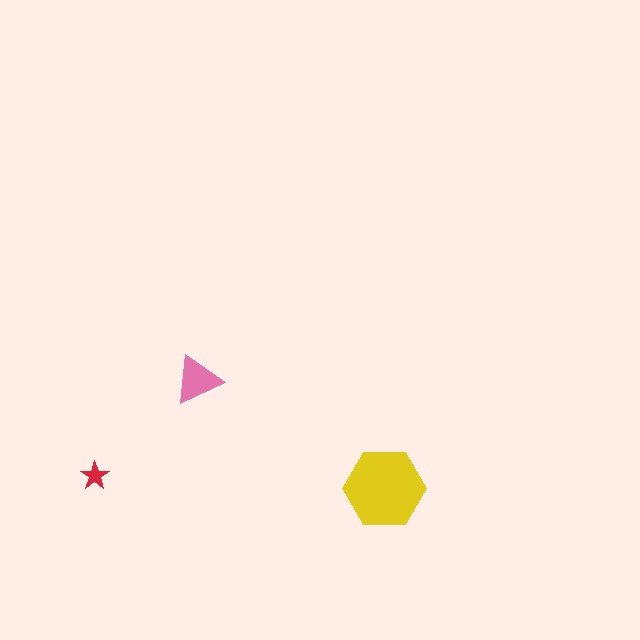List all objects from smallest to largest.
The red star, the pink triangle, the yellow hexagon.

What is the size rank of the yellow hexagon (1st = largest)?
1st.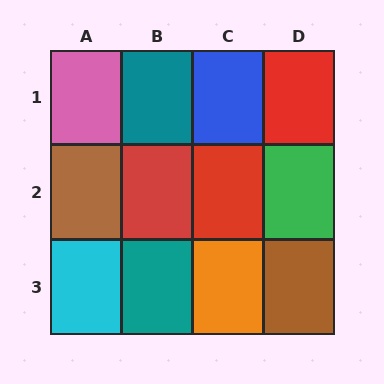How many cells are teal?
2 cells are teal.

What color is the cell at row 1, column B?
Teal.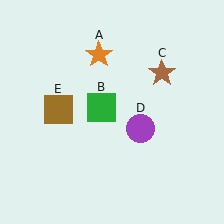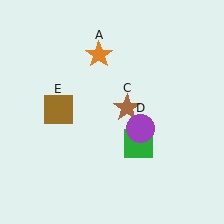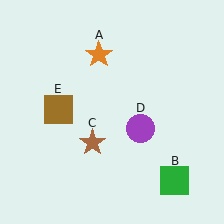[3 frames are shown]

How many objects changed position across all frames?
2 objects changed position: green square (object B), brown star (object C).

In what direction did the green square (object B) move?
The green square (object B) moved down and to the right.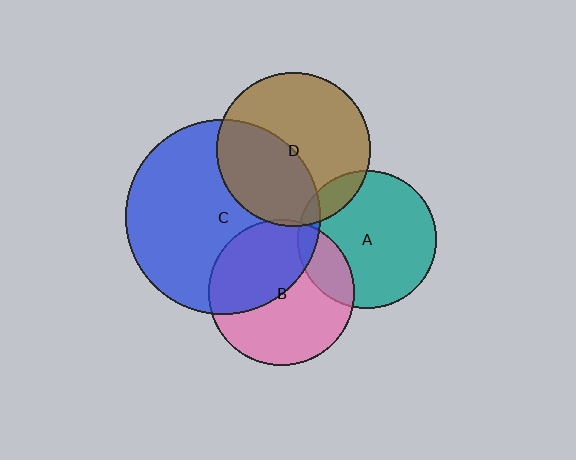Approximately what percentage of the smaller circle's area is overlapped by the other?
Approximately 5%.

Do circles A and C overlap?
Yes.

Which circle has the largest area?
Circle C (blue).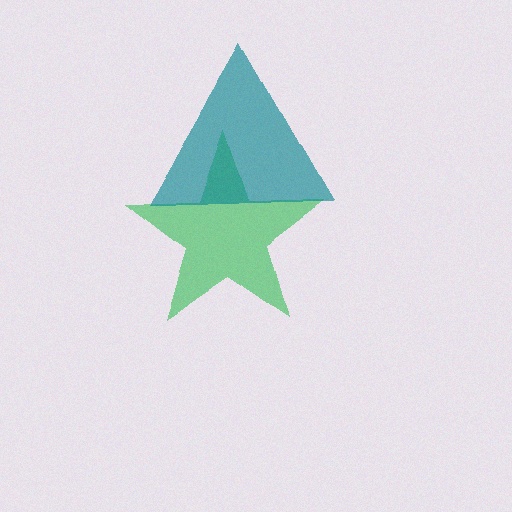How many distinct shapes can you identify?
There are 2 distinct shapes: a green star, a teal triangle.